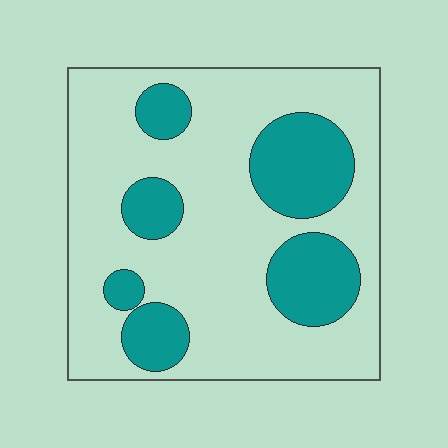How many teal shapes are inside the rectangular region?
6.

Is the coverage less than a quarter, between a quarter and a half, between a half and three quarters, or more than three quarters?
Between a quarter and a half.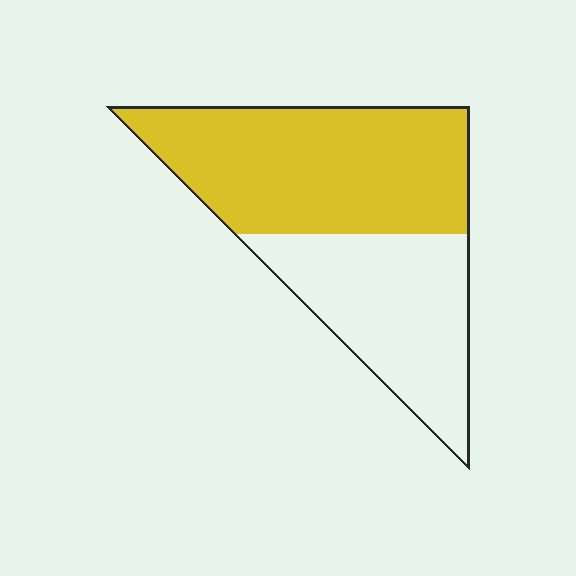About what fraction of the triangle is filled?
About three fifths (3/5).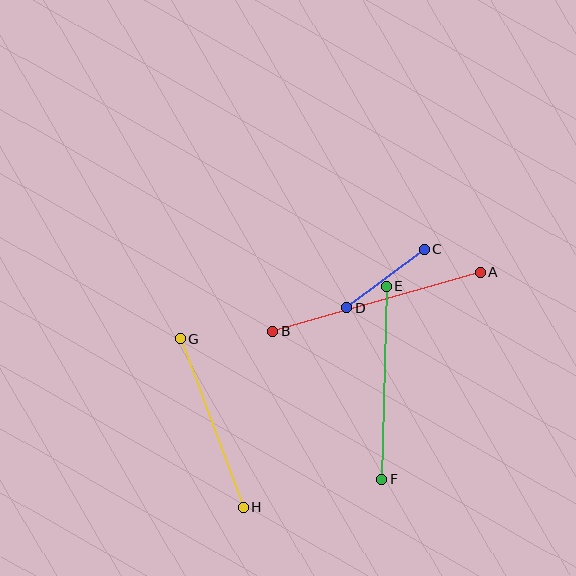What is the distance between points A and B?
The distance is approximately 216 pixels.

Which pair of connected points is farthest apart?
Points A and B are farthest apart.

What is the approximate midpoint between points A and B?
The midpoint is at approximately (377, 302) pixels.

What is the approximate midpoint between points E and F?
The midpoint is at approximately (384, 383) pixels.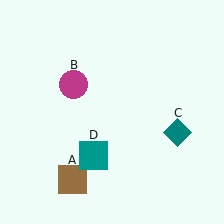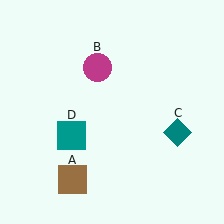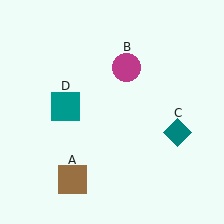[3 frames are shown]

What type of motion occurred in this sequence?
The magenta circle (object B), teal square (object D) rotated clockwise around the center of the scene.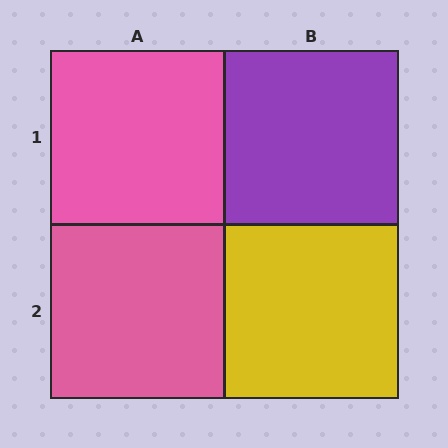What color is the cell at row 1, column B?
Purple.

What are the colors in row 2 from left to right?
Pink, yellow.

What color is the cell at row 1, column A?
Pink.